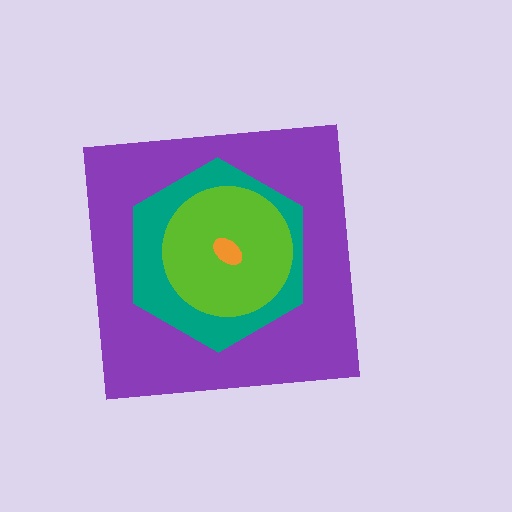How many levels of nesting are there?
4.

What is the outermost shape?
The purple square.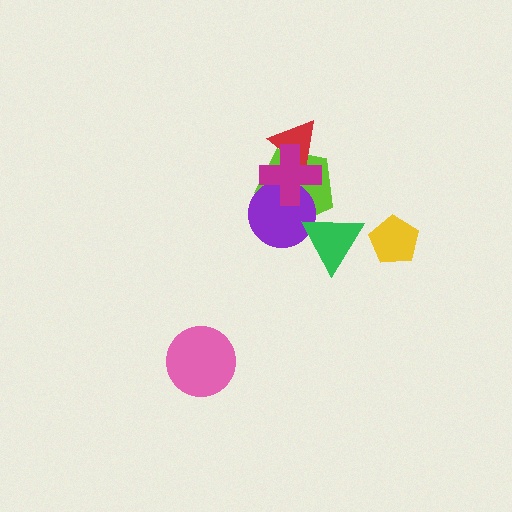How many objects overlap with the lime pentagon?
4 objects overlap with the lime pentagon.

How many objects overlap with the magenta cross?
3 objects overlap with the magenta cross.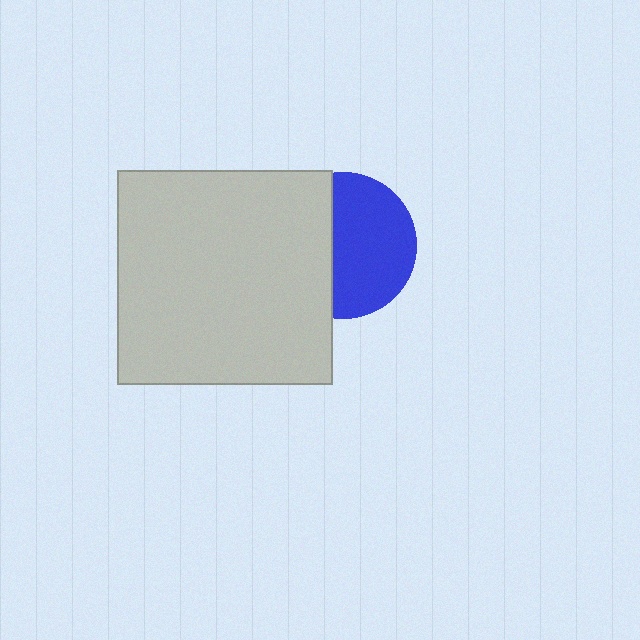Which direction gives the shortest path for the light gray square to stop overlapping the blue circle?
Moving left gives the shortest separation.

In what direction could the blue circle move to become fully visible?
The blue circle could move right. That would shift it out from behind the light gray square entirely.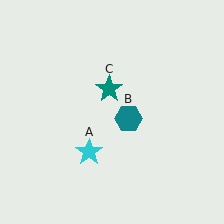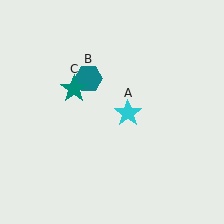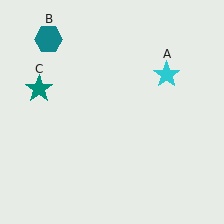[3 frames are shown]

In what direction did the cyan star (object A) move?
The cyan star (object A) moved up and to the right.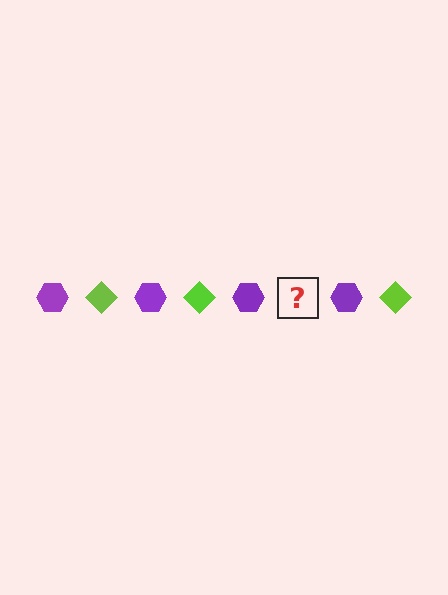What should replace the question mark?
The question mark should be replaced with a lime diamond.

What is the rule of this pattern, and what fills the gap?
The rule is that the pattern alternates between purple hexagon and lime diamond. The gap should be filled with a lime diamond.